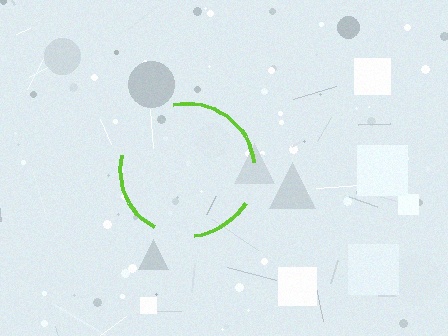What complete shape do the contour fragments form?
The contour fragments form a circle.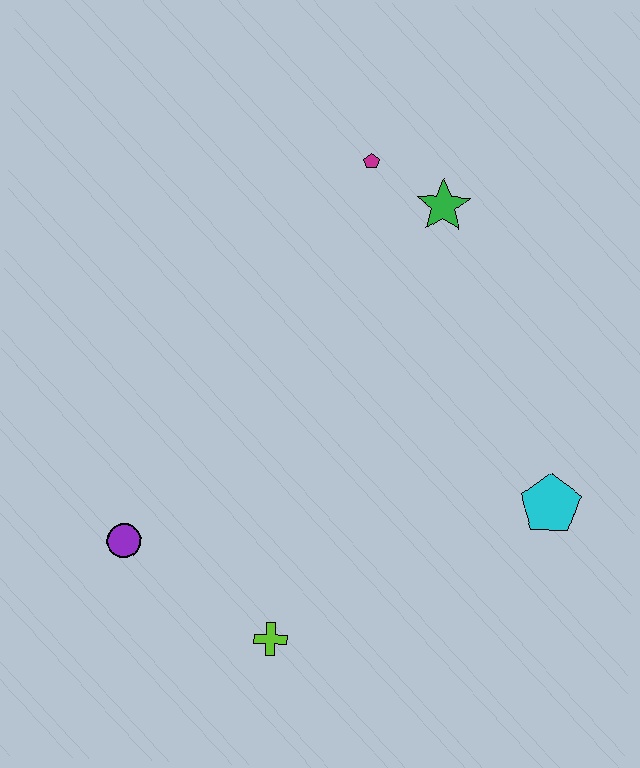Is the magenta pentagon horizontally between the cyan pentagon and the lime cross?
Yes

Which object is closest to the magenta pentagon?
The green star is closest to the magenta pentagon.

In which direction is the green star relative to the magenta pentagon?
The green star is to the right of the magenta pentagon.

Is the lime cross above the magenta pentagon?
No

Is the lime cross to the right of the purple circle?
Yes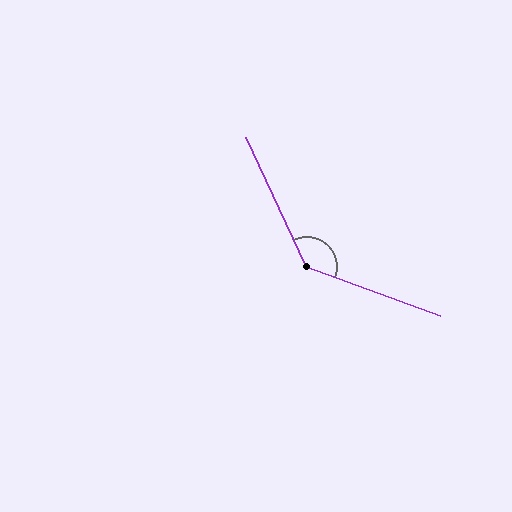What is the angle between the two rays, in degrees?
Approximately 135 degrees.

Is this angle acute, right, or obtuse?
It is obtuse.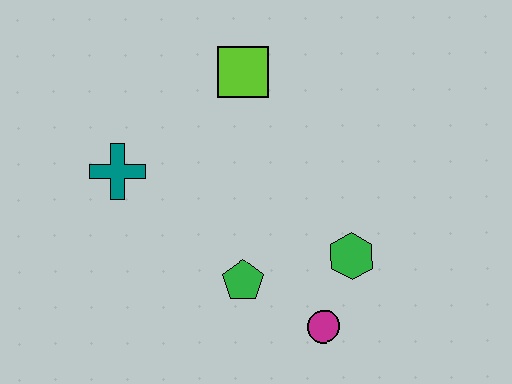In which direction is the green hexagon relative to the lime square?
The green hexagon is below the lime square.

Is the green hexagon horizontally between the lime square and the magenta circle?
No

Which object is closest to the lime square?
The teal cross is closest to the lime square.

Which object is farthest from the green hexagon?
The teal cross is farthest from the green hexagon.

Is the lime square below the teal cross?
No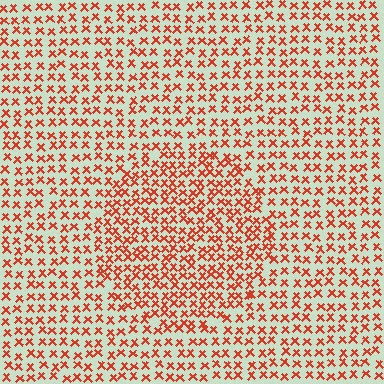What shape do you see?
I see a circle.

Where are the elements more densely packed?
The elements are more densely packed inside the circle boundary.